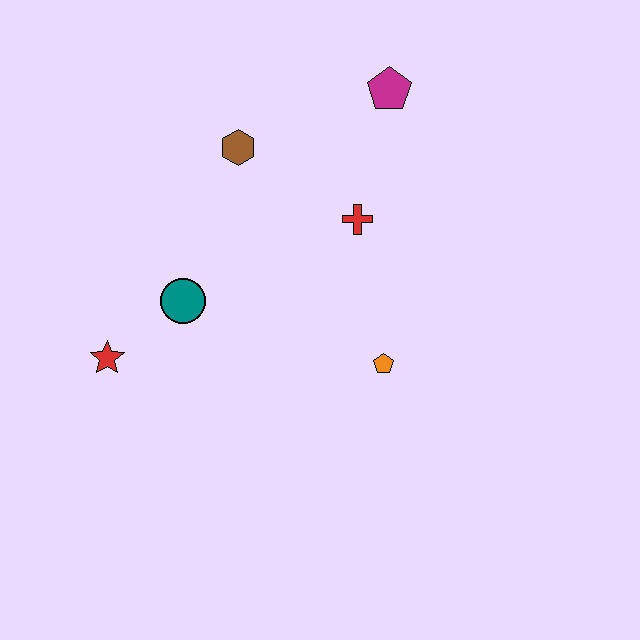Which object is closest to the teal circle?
The red star is closest to the teal circle.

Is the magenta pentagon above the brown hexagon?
Yes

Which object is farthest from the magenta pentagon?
The red star is farthest from the magenta pentagon.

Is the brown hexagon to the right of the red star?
Yes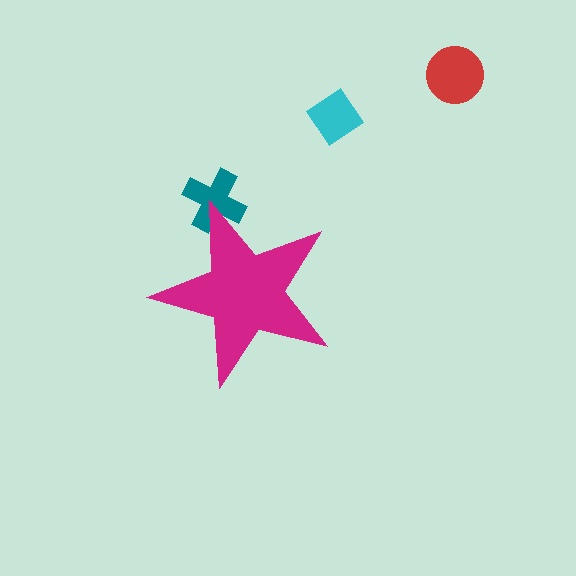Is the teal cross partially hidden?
Yes, the teal cross is partially hidden behind the magenta star.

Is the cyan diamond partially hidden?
No, the cyan diamond is fully visible.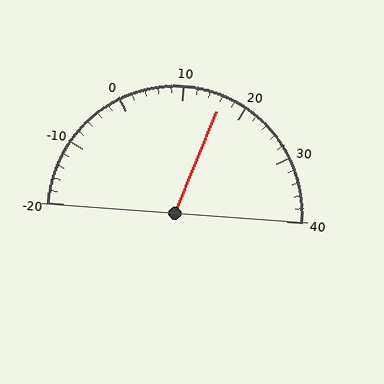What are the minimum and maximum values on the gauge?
The gauge ranges from -20 to 40.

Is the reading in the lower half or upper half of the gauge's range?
The reading is in the upper half of the range (-20 to 40).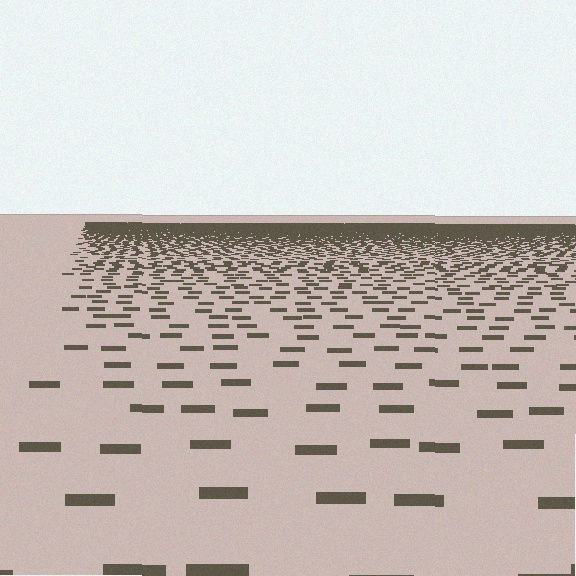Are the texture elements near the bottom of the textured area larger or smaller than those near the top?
Larger. Near the bottom, elements are closer to the viewer and appear at a bigger on-screen size.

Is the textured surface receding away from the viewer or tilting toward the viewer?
The surface is receding away from the viewer. Texture elements get smaller and denser toward the top.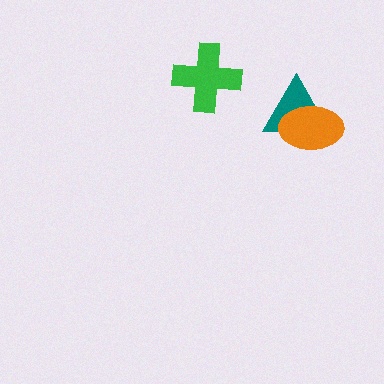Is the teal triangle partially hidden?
Yes, it is partially covered by another shape.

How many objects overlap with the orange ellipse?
1 object overlaps with the orange ellipse.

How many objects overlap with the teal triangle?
1 object overlaps with the teal triangle.